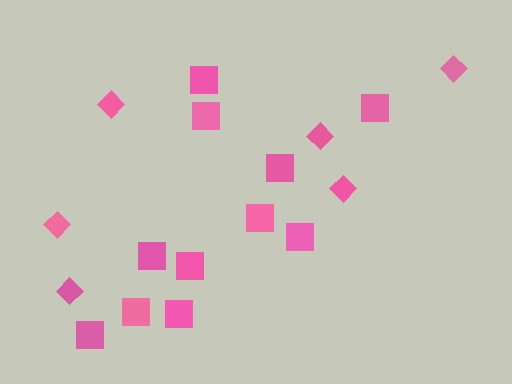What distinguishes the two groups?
There are 2 groups: one group of squares (11) and one group of diamonds (6).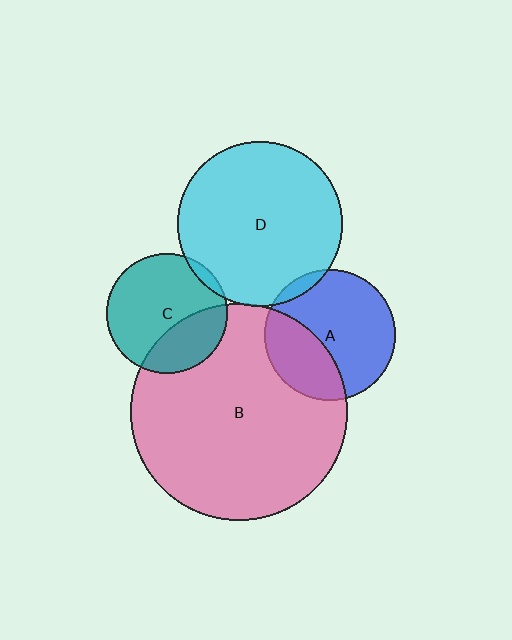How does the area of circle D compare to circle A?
Approximately 1.6 times.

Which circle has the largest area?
Circle B (pink).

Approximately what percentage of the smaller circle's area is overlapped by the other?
Approximately 30%.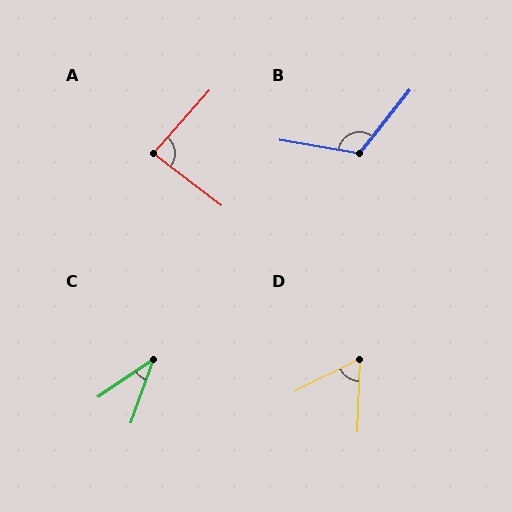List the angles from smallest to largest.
C (37°), D (61°), A (86°), B (119°).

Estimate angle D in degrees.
Approximately 61 degrees.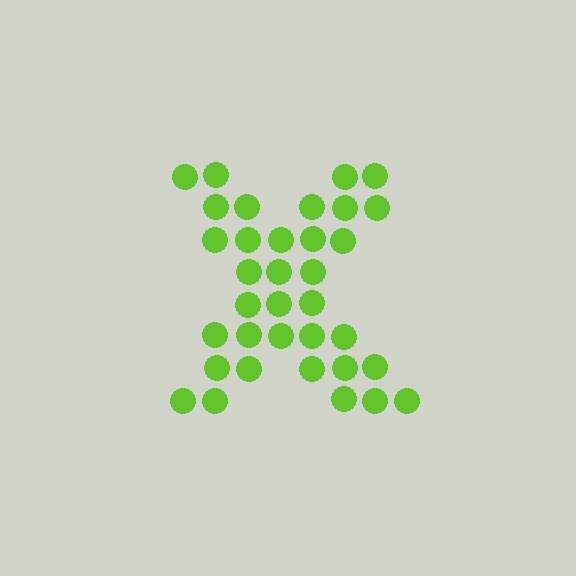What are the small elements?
The small elements are circles.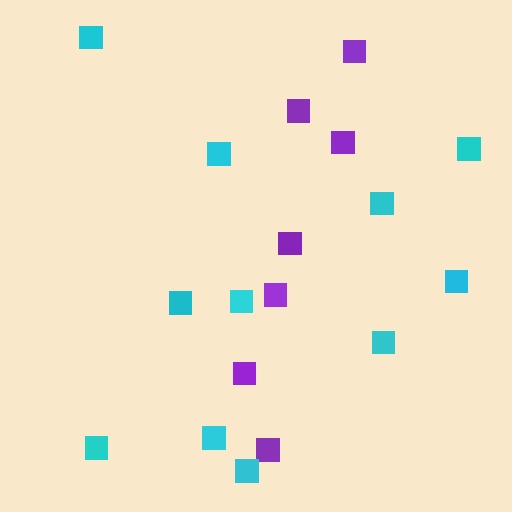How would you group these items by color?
There are 2 groups: one group of purple squares (7) and one group of cyan squares (11).